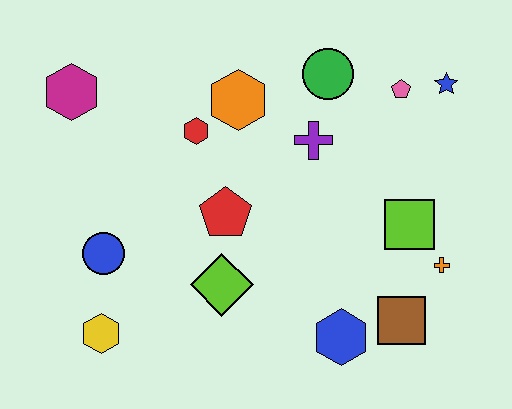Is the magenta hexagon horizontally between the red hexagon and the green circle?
No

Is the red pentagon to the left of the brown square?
Yes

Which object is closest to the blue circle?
The yellow hexagon is closest to the blue circle.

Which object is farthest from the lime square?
The magenta hexagon is farthest from the lime square.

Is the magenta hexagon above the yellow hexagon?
Yes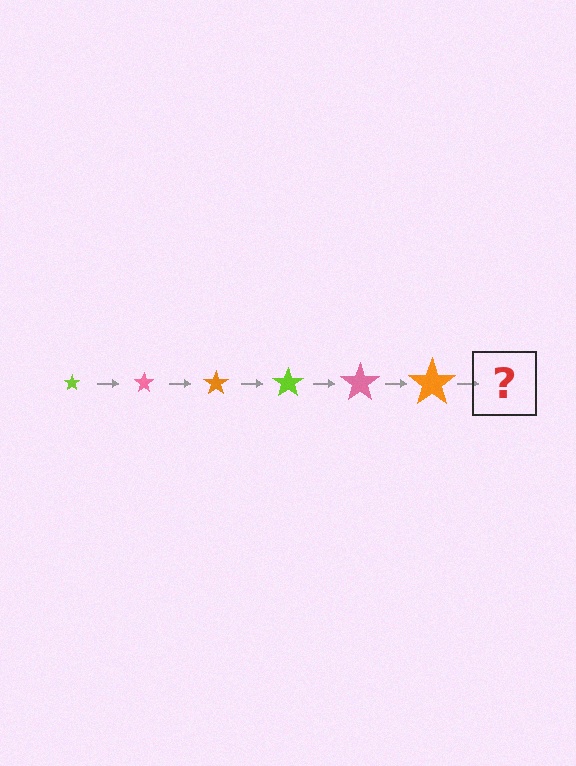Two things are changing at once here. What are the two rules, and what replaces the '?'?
The two rules are that the star grows larger each step and the color cycles through lime, pink, and orange. The '?' should be a lime star, larger than the previous one.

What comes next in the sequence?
The next element should be a lime star, larger than the previous one.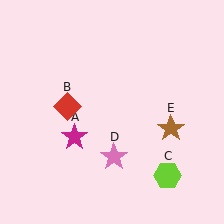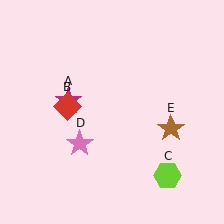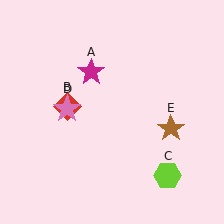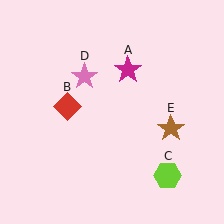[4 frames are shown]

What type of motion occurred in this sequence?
The magenta star (object A), pink star (object D) rotated clockwise around the center of the scene.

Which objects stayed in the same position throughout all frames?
Red diamond (object B) and lime hexagon (object C) and brown star (object E) remained stationary.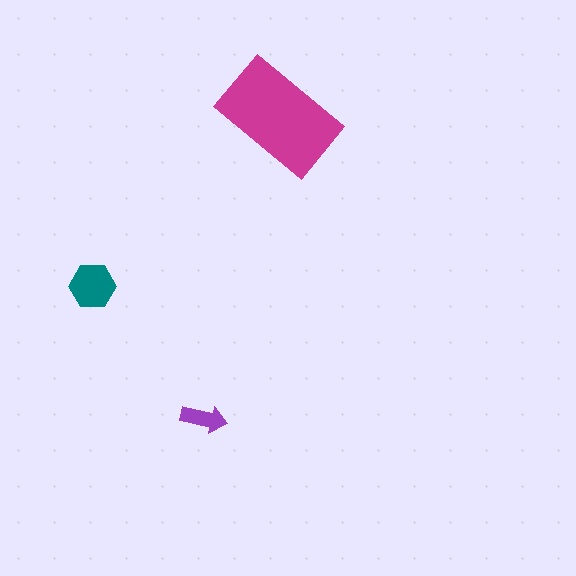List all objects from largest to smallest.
The magenta rectangle, the teal hexagon, the purple arrow.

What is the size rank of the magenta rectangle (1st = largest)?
1st.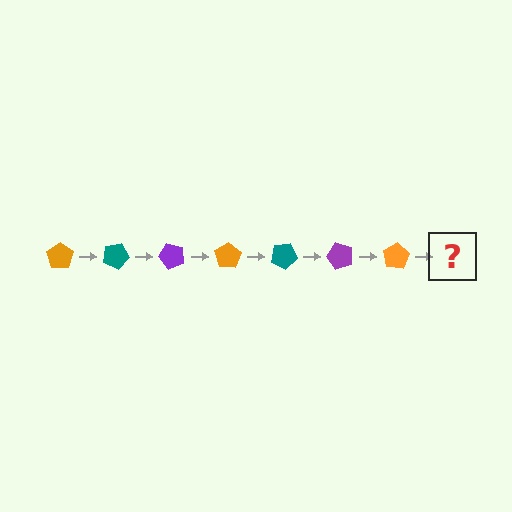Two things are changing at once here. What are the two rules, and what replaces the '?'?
The two rules are that it rotates 25 degrees each step and the color cycles through orange, teal, and purple. The '?' should be a teal pentagon, rotated 175 degrees from the start.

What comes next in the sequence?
The next element should be a teal pentagon, rotated 175 degrees from the start.